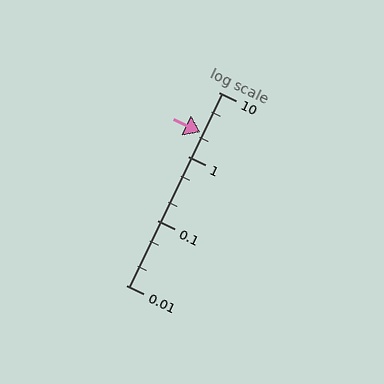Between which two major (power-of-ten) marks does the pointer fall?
The pointer is between 1 and 10.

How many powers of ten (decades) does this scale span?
The scale spans 3 decades, from 0.01 to 10.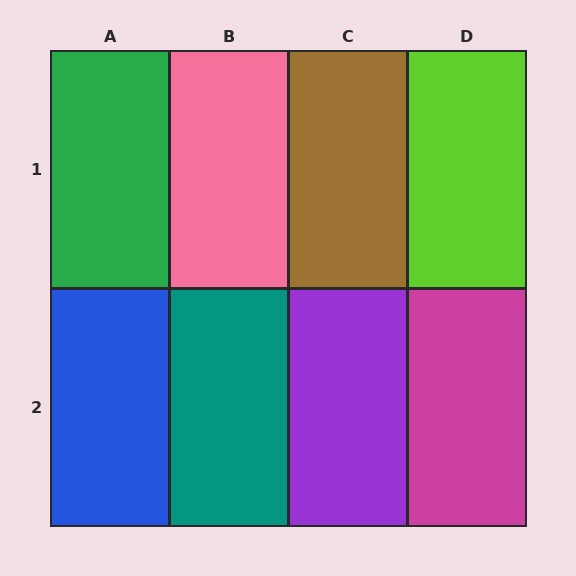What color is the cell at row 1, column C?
Brown.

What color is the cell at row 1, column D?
Lime.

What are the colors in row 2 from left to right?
Blue, teal, purple, magenta.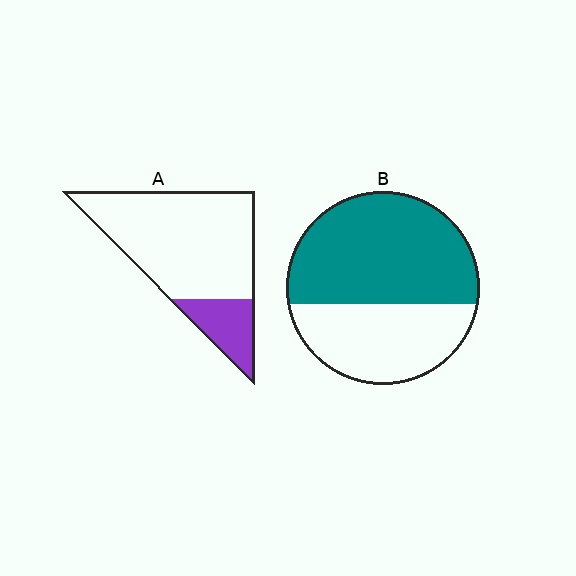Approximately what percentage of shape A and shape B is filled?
A is approximately 20% and B is approximately 60%.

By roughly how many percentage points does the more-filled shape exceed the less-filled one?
By roughly 40 percentage points (B over A).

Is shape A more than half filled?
No.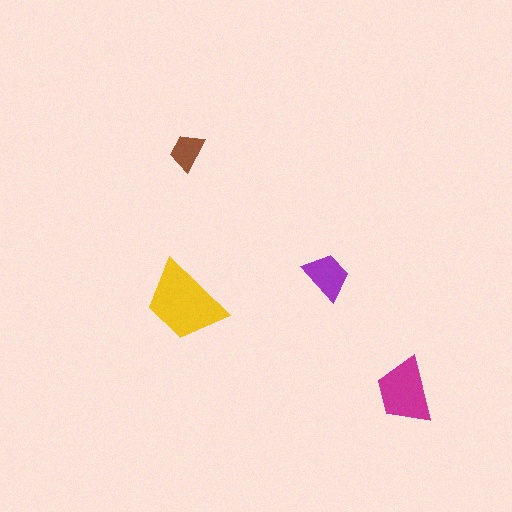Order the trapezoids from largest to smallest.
the yellow one, the magenta one, the purple one, the brown one.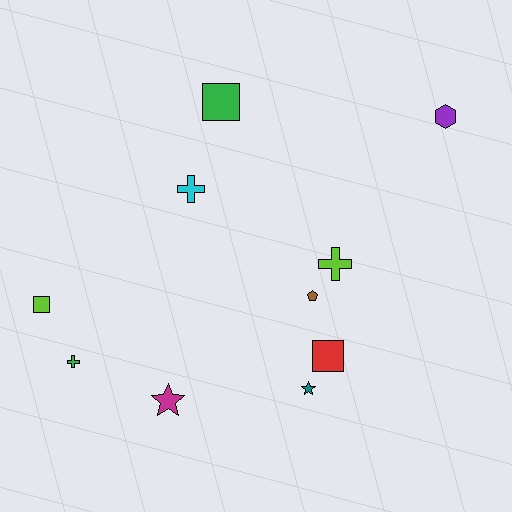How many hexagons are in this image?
There is 1 hexagon.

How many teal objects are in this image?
There is 1 teal object.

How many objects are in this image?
There are 10 objects.